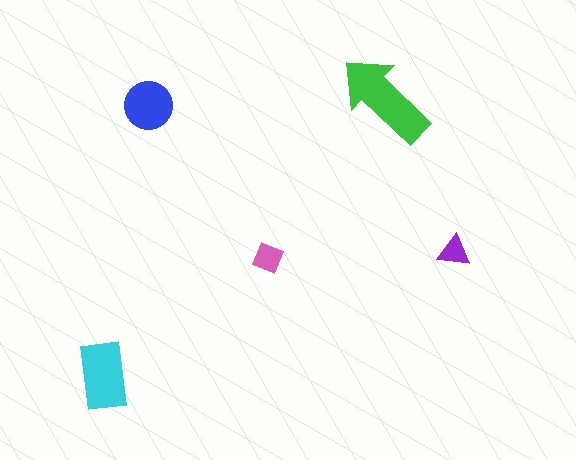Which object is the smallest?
The purple triangle.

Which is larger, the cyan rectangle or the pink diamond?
The cyan rectangle.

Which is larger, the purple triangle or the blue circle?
The blue circle.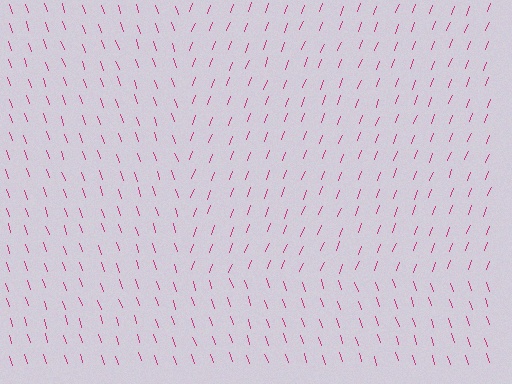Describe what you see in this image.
The image is filled with small magenta line segments. A rectangle region in the image has lines oriented differently from the surrounding lines, creating a visible texture boundary.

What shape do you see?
I see a rectangle.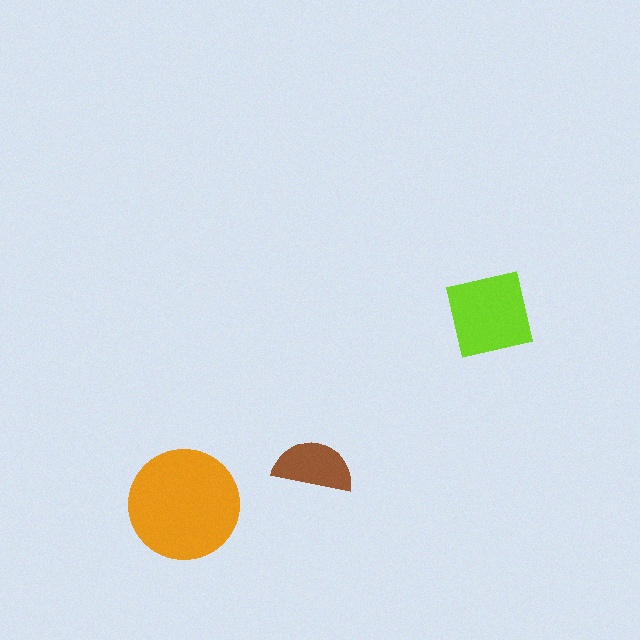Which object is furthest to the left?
The orange circle is leftmost.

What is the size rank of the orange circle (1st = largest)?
1st.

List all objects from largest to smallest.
The orange circle, the lime square, the brown semicircle.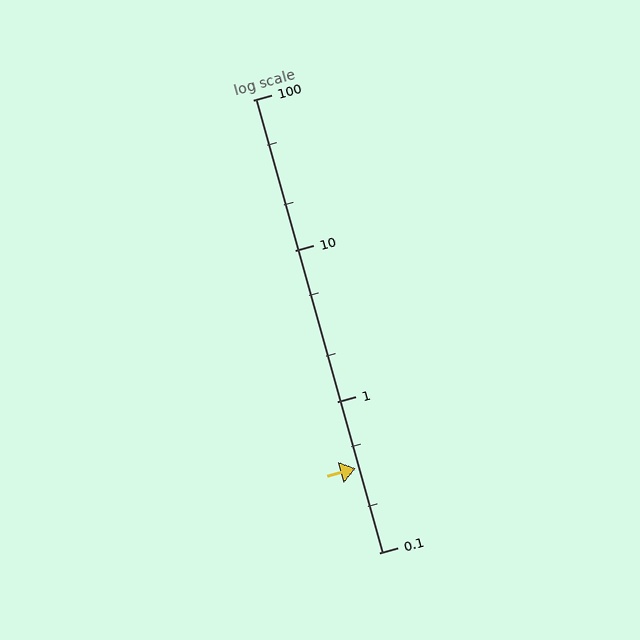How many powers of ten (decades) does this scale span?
The scale spans 3 decades, from 0.1 to 100.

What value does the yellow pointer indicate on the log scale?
The pointer indicates approximately 0.36.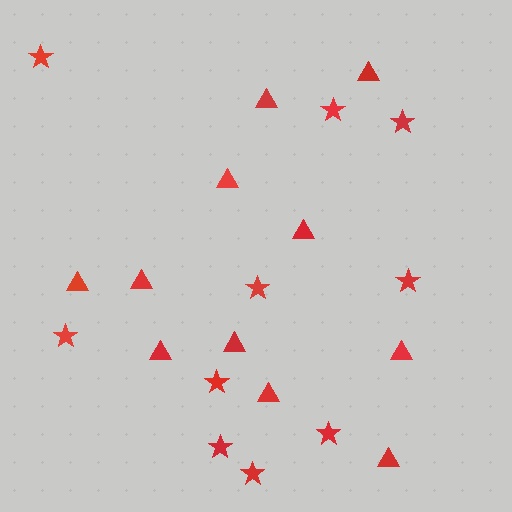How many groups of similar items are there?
There are 2 groups: one group of triangles (11) and one group of stars (10).